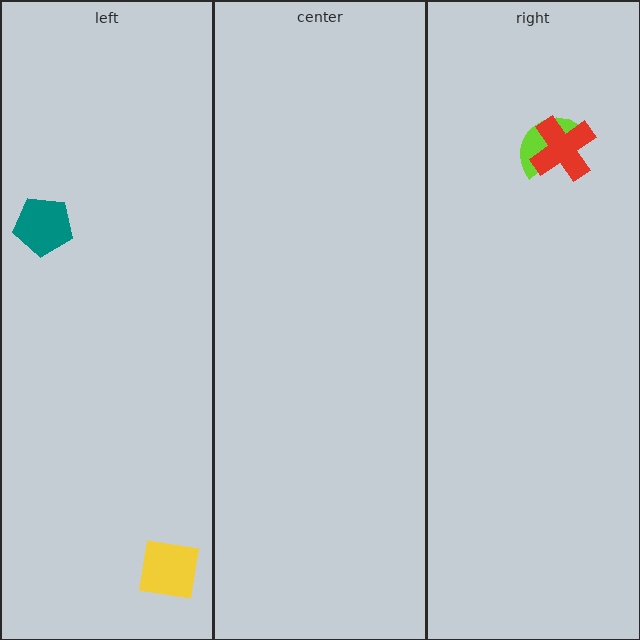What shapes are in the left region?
The yellow square, the teal pentagon.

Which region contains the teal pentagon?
The left region.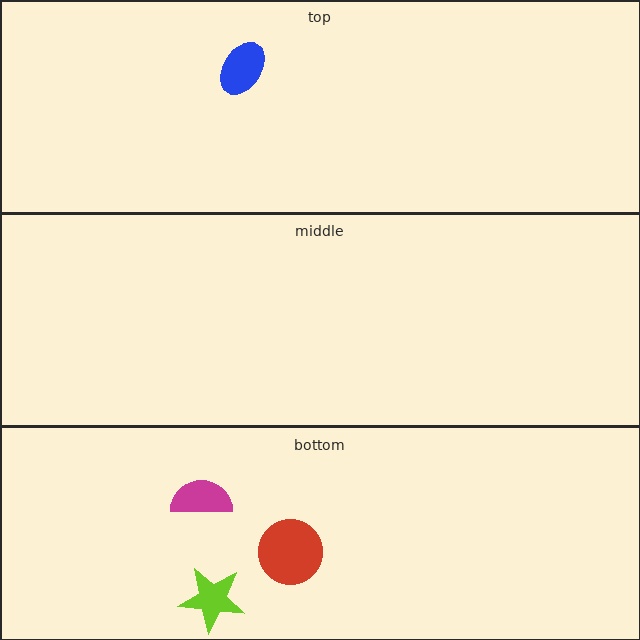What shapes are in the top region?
The blue ellipse.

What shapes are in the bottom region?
The red circle, the magenta semicircle, the lime star.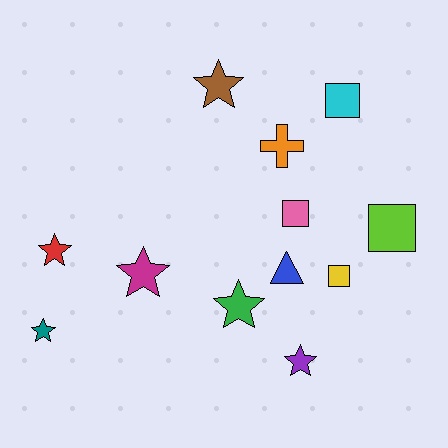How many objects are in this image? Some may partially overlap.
There are 12 objects.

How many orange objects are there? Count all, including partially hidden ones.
There is 1 orange object.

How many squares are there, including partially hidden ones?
There are 4 squares.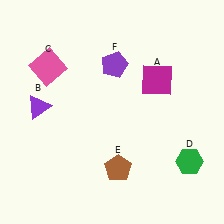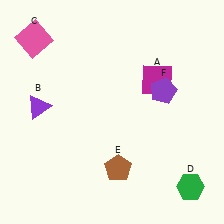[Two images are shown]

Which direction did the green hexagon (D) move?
The green hexagon (D) moved down.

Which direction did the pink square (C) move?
The pink square (C) moved up.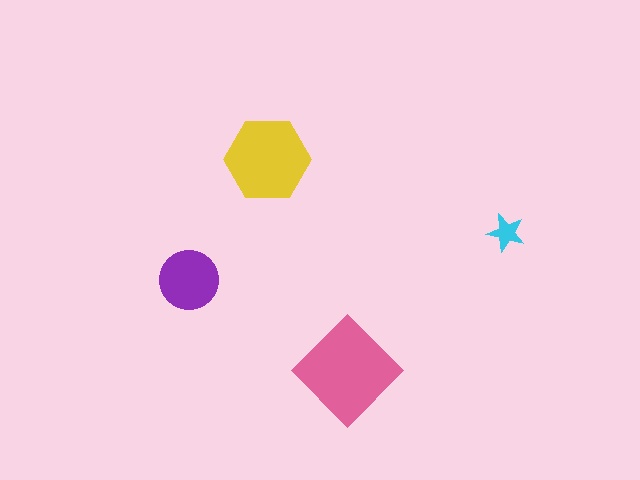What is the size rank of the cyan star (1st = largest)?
4th.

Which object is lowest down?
The pink diamond is bottommost.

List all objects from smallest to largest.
The cyan star, the purple circle, the yellow hexagon, the pink diamond.